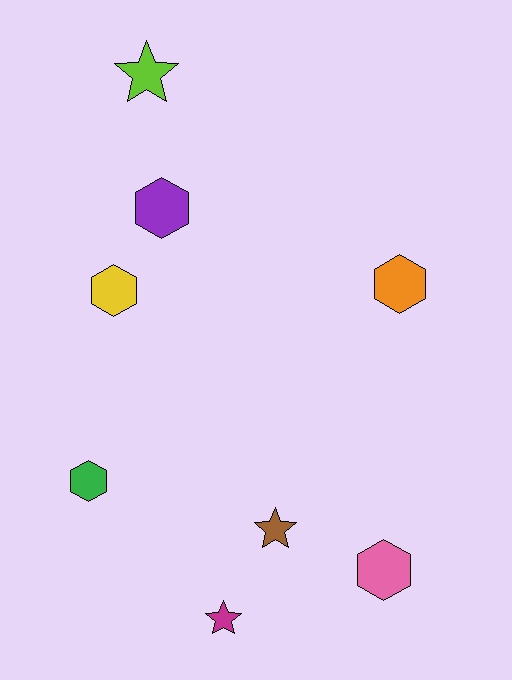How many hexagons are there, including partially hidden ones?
There are 5 hexagons.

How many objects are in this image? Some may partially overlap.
There are 8 objects.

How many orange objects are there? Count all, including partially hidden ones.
There is 1 orange object.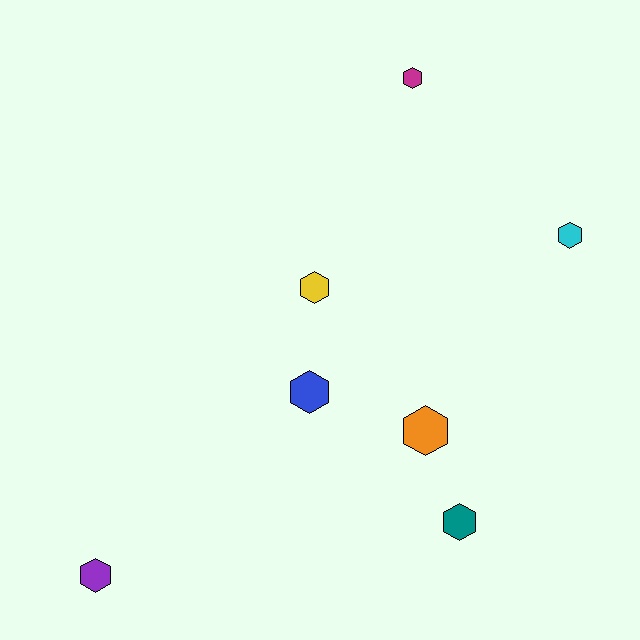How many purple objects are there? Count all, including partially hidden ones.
There is 1 purple object.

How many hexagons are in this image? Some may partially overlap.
There are 7 hexagons.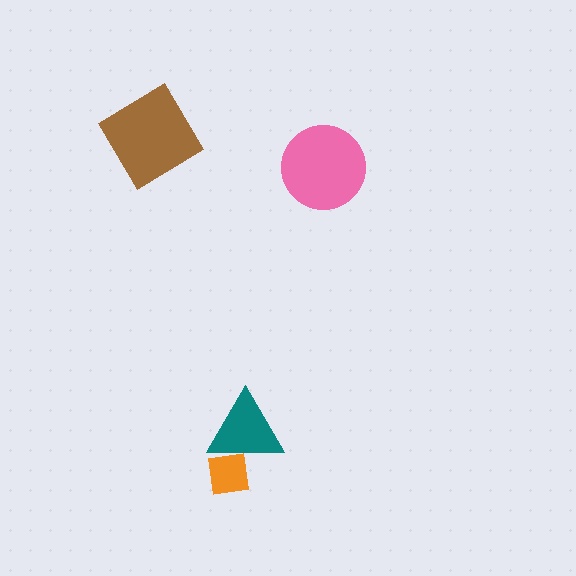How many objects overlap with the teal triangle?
1 object overlaps with the teal triangle.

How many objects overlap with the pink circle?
0 objects overlap with the pink circle.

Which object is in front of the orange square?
The teal triangle is in front of the orange square.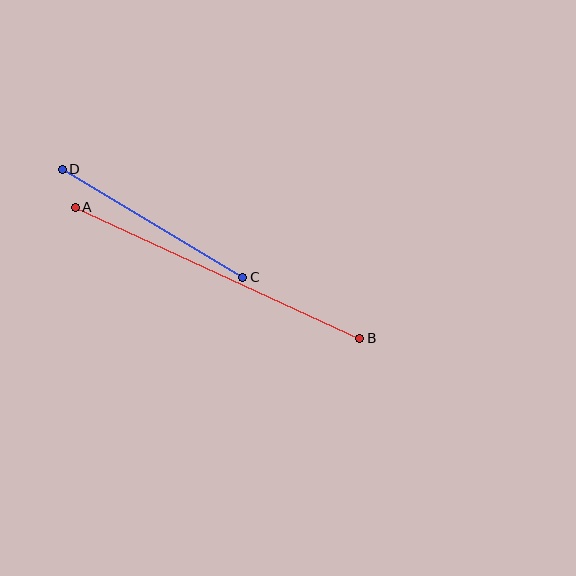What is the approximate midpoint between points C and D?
The midpoint is at approximately (153, 223) pixels.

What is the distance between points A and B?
The distance is approximately 313 pixels.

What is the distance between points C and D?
The distance is approximately 210 pixels.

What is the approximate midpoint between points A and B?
The midpoint is at approximately (217, 273) pixels.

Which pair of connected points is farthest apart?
Points A and B are farthest apart.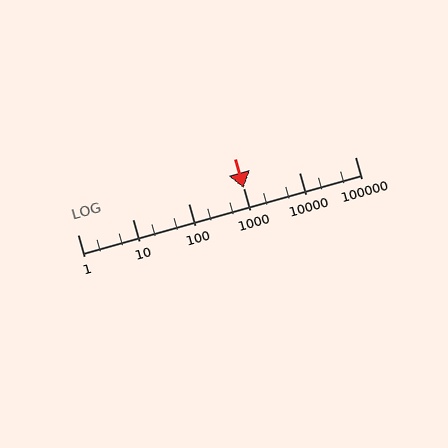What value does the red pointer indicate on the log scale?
The pointer indicates approximately 990.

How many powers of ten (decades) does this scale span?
The scale spans 5 decades, from 1 to 100000.